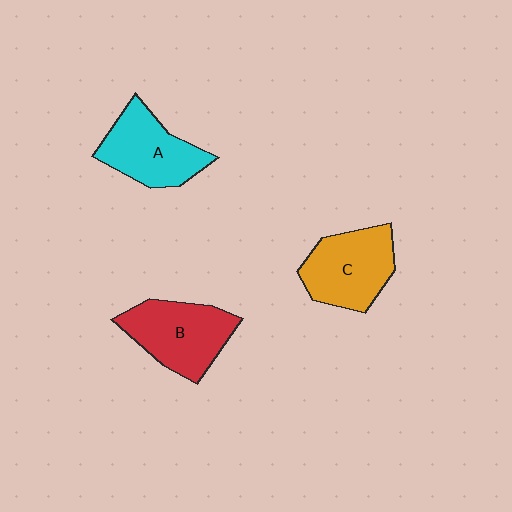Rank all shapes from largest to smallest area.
From largest to smallest: B (red), C (orange), A (cyan).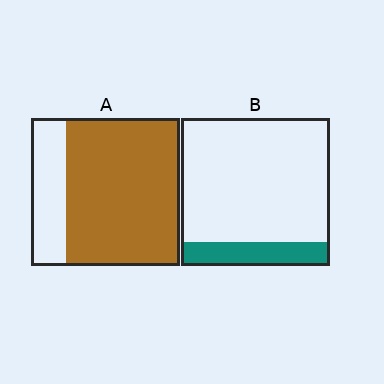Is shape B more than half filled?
No.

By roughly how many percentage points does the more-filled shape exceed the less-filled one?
By roughly 60 percentage points (A over B).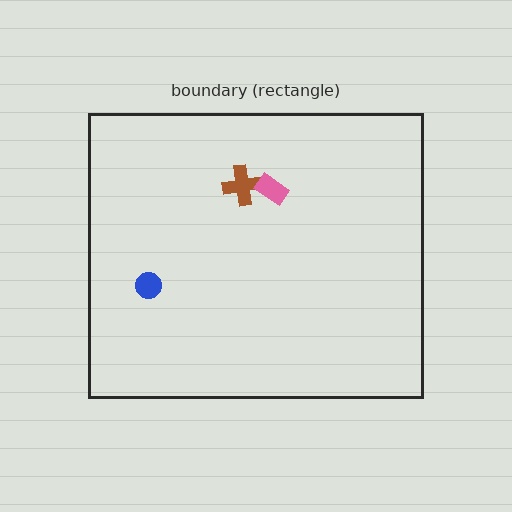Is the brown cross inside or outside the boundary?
Inside.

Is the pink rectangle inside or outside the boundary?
Inside.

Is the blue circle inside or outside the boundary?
Inside.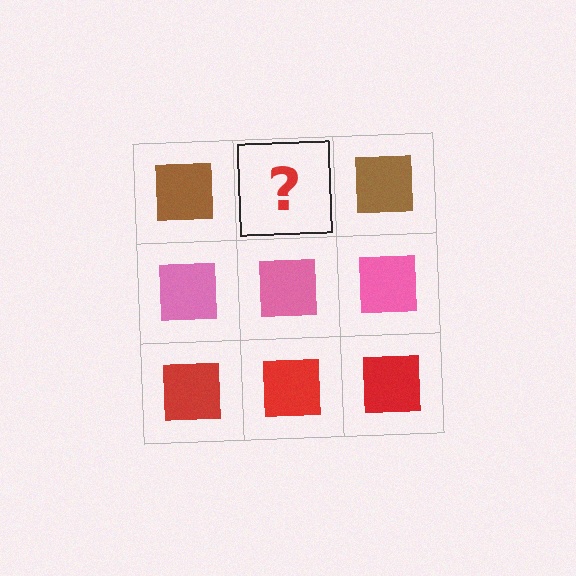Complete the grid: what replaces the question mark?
The question mark should be replaced with a brown square.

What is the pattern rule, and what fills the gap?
The rule is that each row has a consistent color. The gap should be filled with a brown square.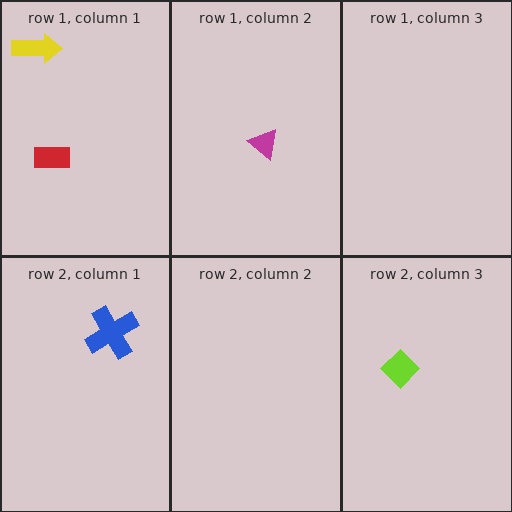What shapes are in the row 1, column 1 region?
The yellow arrow, the red rectangle.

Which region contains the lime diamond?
The row 2, column 3 region.